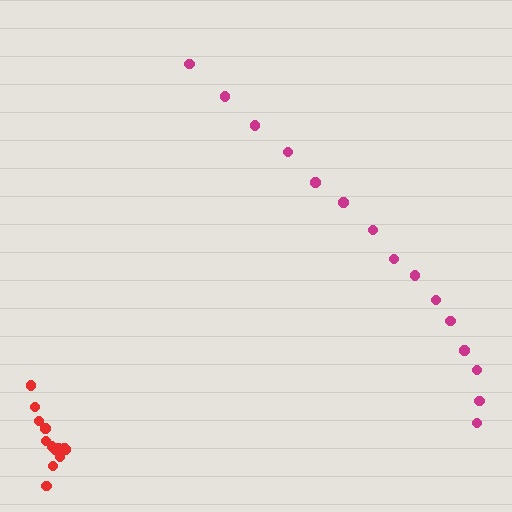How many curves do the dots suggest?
There are 2 distinct paths.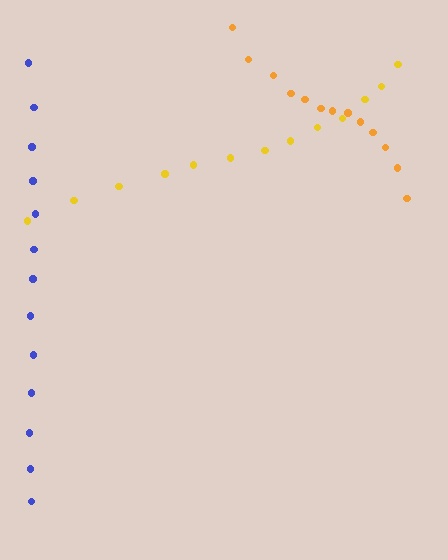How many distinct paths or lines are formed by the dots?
There are 3 distinct paths.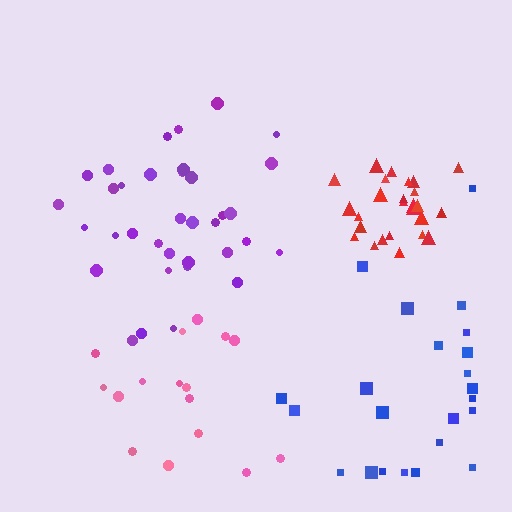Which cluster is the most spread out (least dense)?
Blue.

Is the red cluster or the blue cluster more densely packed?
Red.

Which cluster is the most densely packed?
Red.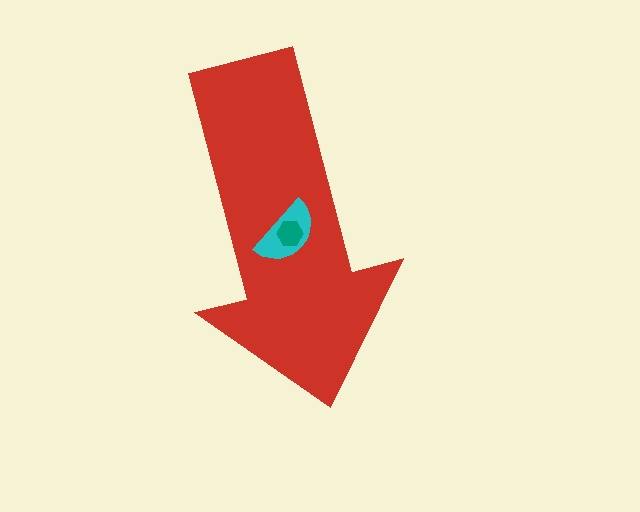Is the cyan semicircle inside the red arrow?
Yes.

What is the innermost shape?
The teal hexagon.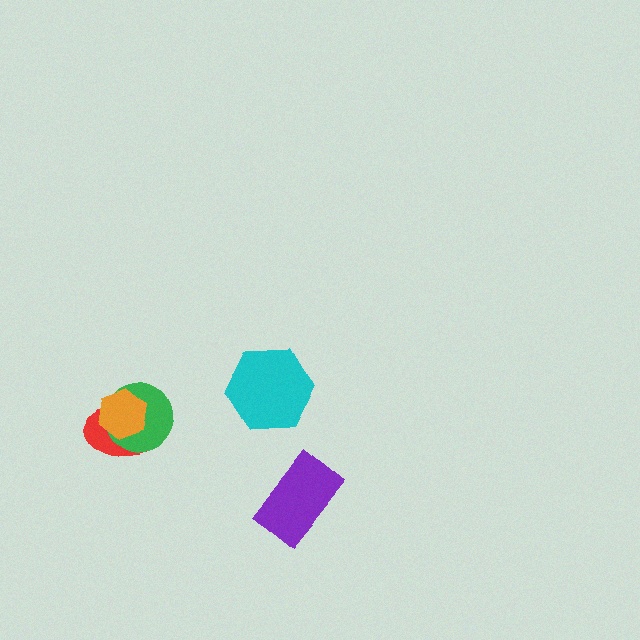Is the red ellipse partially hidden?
Yes, it is partially covered by another shape.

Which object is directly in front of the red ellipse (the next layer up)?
The green circle is directly in front of the red ellipse.